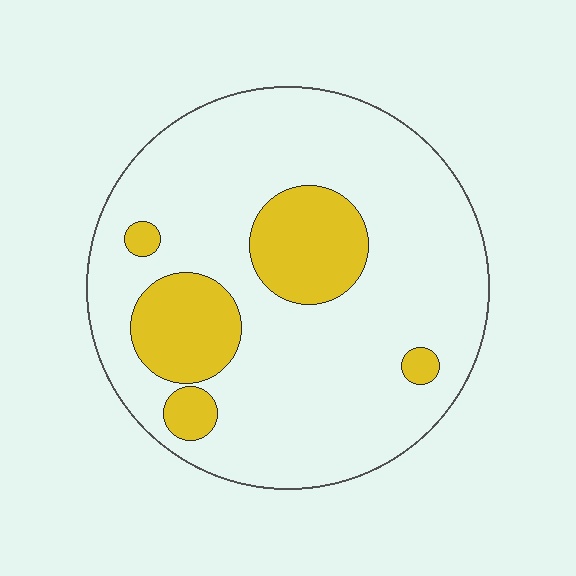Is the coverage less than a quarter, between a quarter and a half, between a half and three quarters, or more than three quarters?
Less than a quarter.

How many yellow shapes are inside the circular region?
5.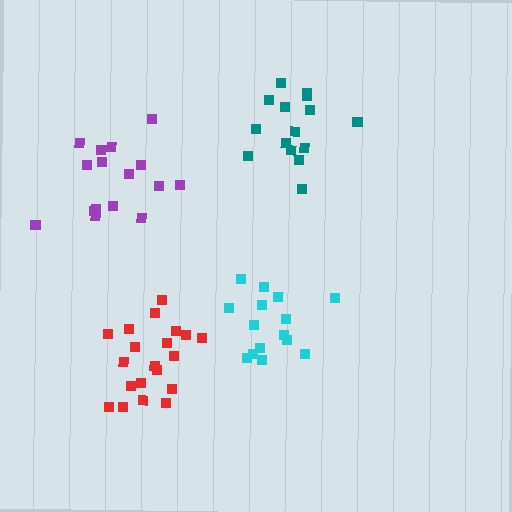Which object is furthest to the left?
The purple cluster is leftmost.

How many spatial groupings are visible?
There are 4 spatial groupings.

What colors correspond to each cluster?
The clusters are colored: teal, purple, red, cyan.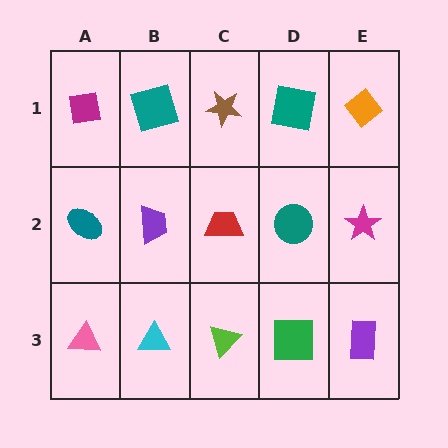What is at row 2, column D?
A teal circle.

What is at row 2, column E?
A magenta star.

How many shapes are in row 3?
5 shapes.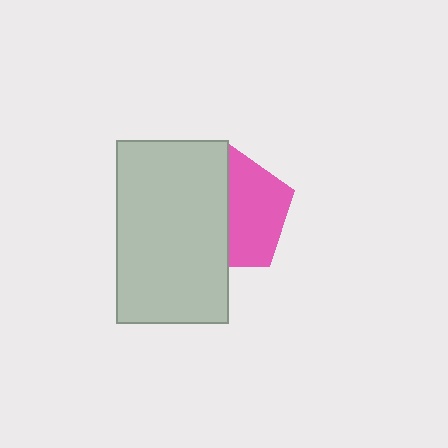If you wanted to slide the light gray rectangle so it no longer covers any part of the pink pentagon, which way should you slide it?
Slide it left — that is the most direct way to separate the two shapes.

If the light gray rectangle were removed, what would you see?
You would see the complete pink pentagon.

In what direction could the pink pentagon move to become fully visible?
The pink pentagon could move right. That would shift it out from behind the light gray rectangle entirely.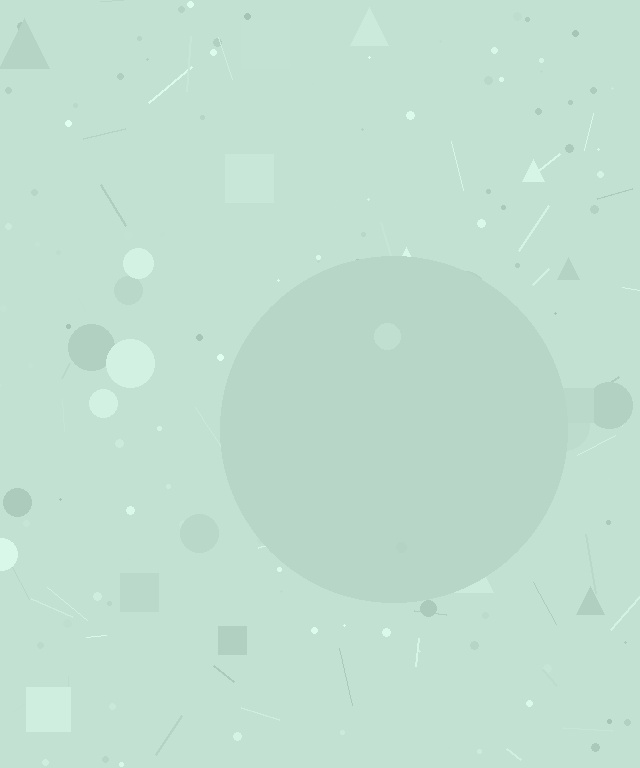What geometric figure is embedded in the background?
A circle is embedded in the background.